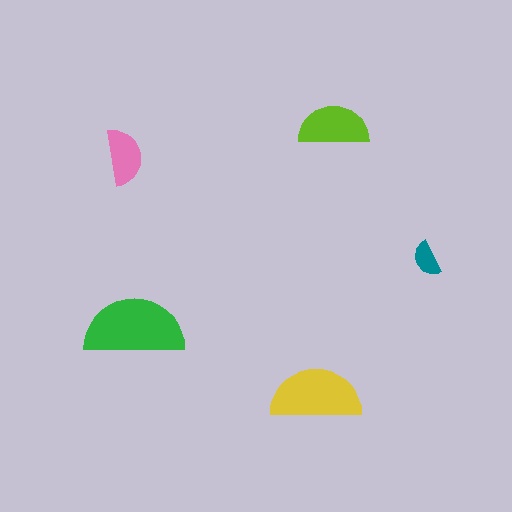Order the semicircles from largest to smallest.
the green one, the yellow one, the lime one, the pink one, the teal one.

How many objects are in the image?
There are 5 objects in the image.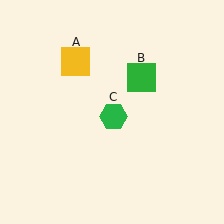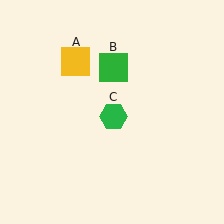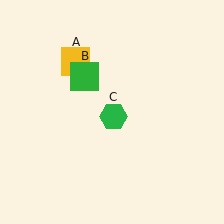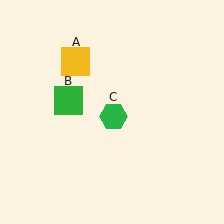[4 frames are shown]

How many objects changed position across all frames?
1 object changed position: green square (object B).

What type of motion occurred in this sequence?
The green square (object B) rotated counterclockwise around the center of the scene.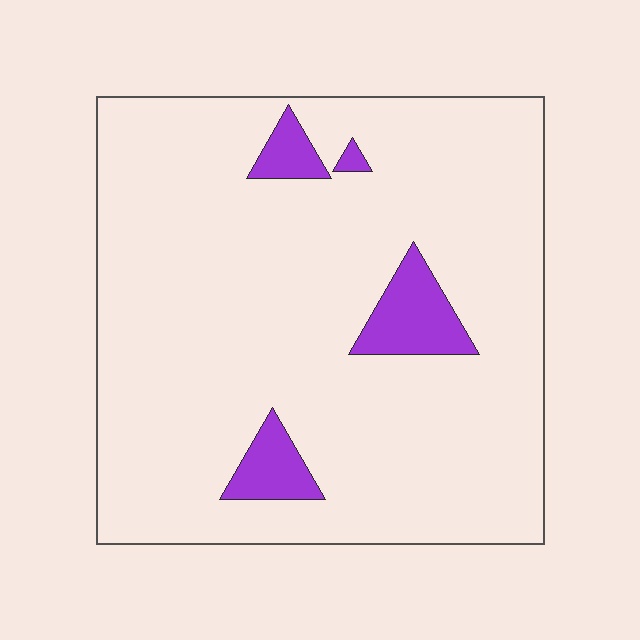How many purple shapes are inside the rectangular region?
4.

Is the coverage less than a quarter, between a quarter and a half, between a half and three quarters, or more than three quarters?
Less than a quarter.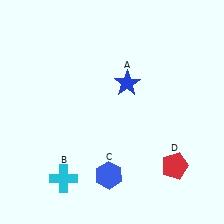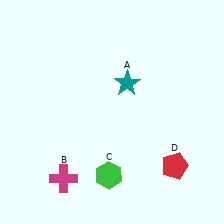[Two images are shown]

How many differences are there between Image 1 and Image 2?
There are 3 differences between the two images.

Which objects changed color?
A changed from blue to teal. B changed from cyan to magenta. C changed from blue to green.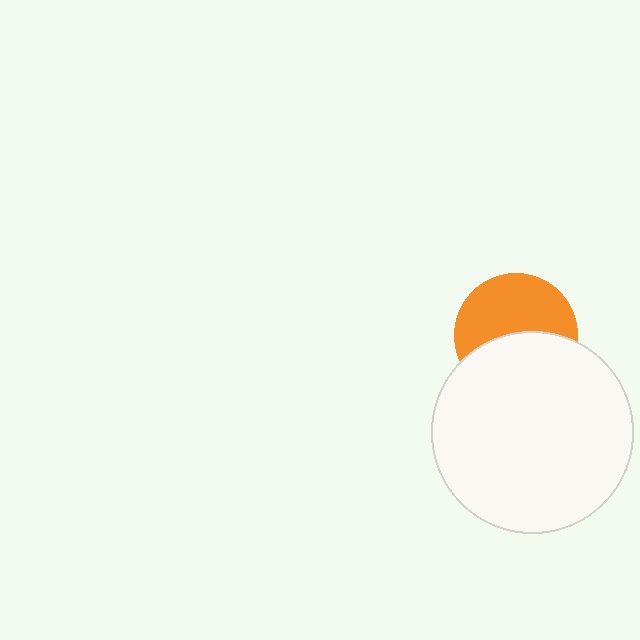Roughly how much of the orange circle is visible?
About half of it is visible (roughly 54%).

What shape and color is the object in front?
The object in front is a white circle.